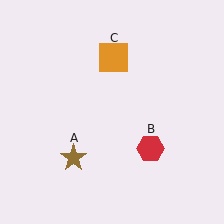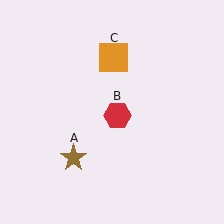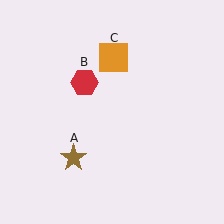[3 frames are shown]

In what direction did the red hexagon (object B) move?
The red hexagon (object B) moved up and to the left.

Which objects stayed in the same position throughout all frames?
Brown star (object A) and orange square (object C) remained stationary.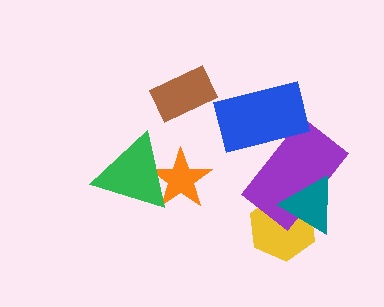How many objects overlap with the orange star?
1 object overlaps with the orange star.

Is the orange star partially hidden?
Yes, it is partially covered by another shape.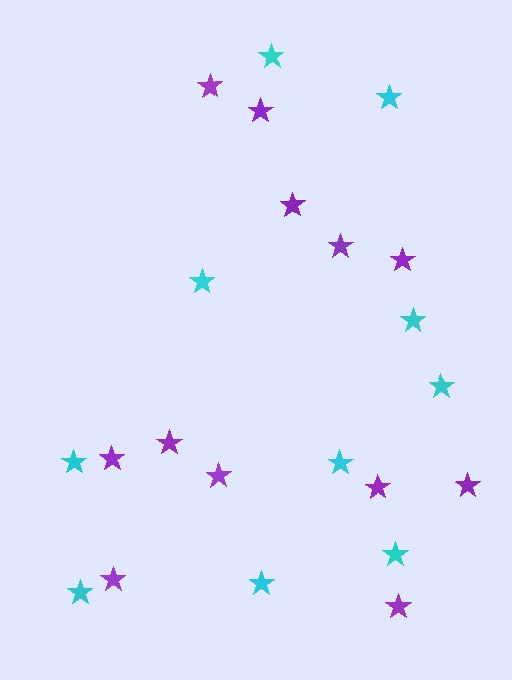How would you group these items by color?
There are 2 groups: one group of purple stars (12) and one group of cyan stars (10).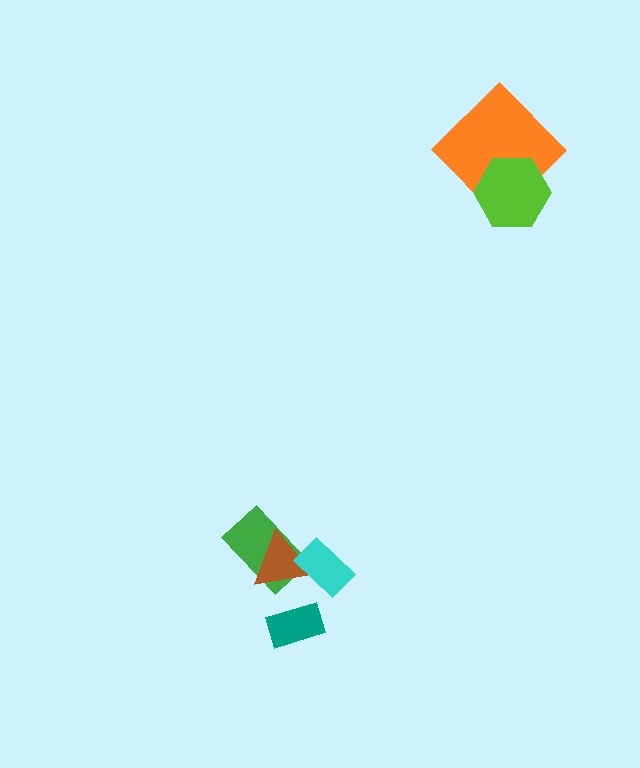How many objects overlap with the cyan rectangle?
1 object overlaps with the cyan rectangle.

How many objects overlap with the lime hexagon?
1 object overlaps with the lime hexagon.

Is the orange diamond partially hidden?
Yes, it is partially covered by another shape.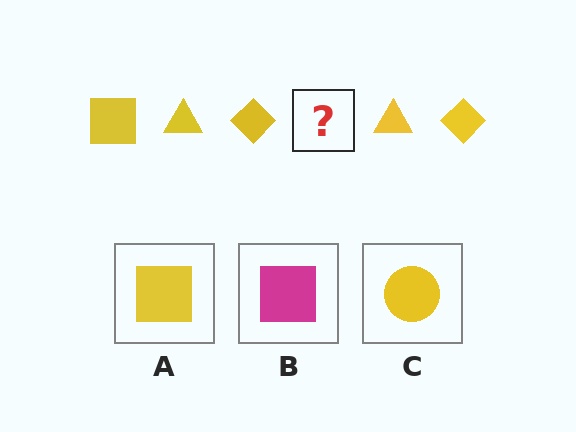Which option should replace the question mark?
Option A.